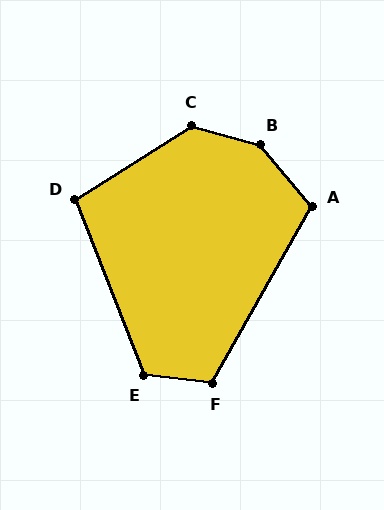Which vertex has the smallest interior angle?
D, at approximately 101 degrees.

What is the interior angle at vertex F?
Approximately 113 degrees (obtuse).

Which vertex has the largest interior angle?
B, at approximately 146 degrees.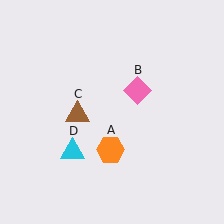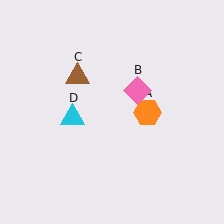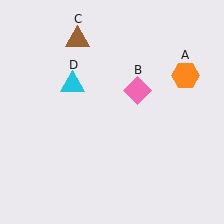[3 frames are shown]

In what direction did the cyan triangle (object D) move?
The cyan triangle (object D) moved up.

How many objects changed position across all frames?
3 objects changed position: orange hexagon (object A), brown triangle (object C), cyan triangle (object D).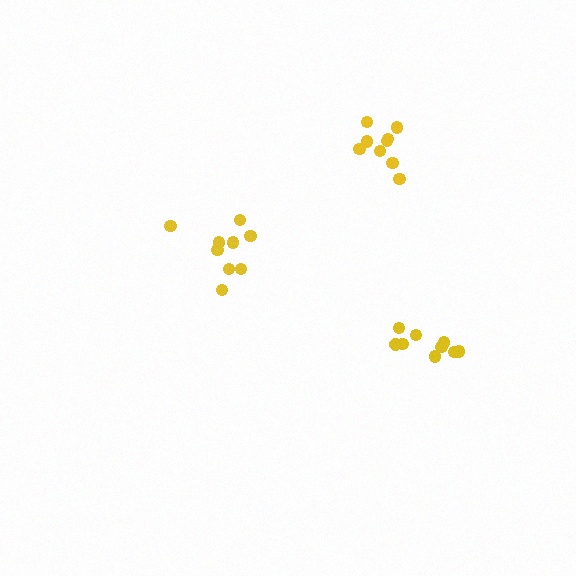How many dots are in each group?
Group 1: 9 dots, Group 2: 9 dots, Group 3: 9 dots (27 total).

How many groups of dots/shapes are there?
There are 3 groups.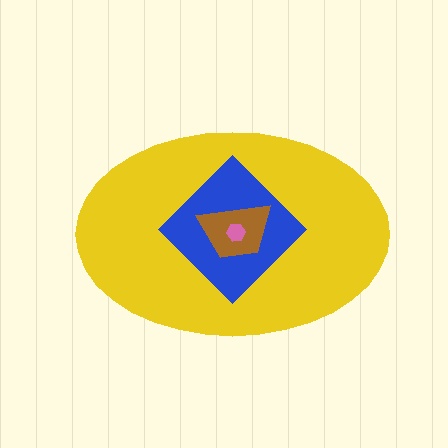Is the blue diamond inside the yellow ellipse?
Yes.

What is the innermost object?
The pink hexagon.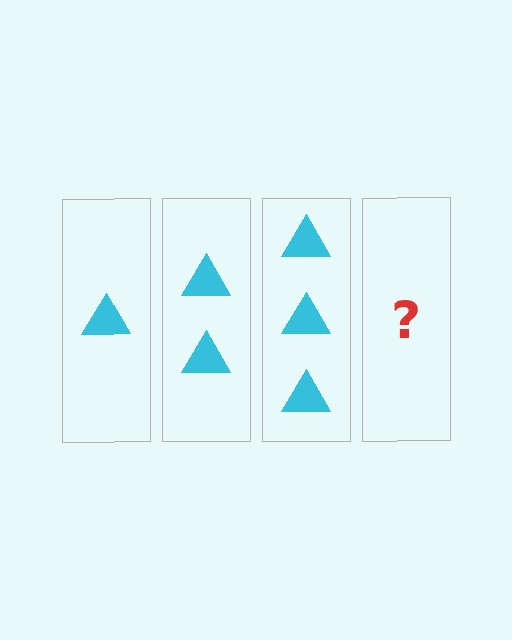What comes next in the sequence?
The next element should be 4 triangles.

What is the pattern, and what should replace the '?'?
The pattern is that each step adds one more triangle. The '?' should be 4 triangles.